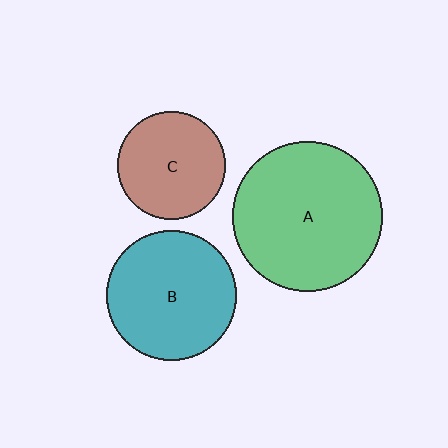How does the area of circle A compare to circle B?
Approximately 1.3 times.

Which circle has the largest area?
Circle A (green).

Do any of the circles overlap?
No, none of the circles overlap.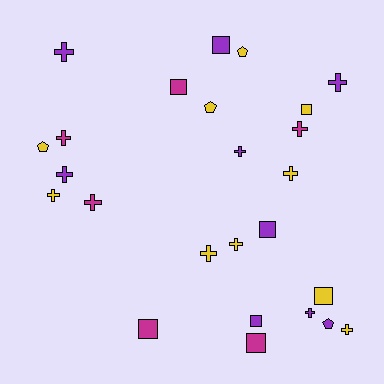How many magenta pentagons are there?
There are no magenta pentagons.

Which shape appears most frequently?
Cross, with 13 objects.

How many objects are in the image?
There are 25 objects.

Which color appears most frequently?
Yellow, with 10 objects.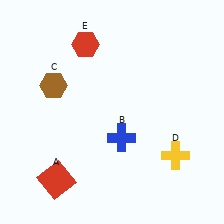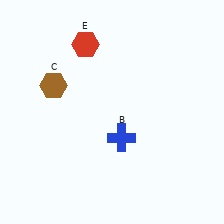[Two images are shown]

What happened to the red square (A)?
The red square (A) was removed in Image 2. It was in the bottom-left area of Image 1.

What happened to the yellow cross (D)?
The yellow cross (D) was removed in Image 2. It was in the bottom-right area of Image 1.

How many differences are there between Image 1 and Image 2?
There are 2 differences between the two images.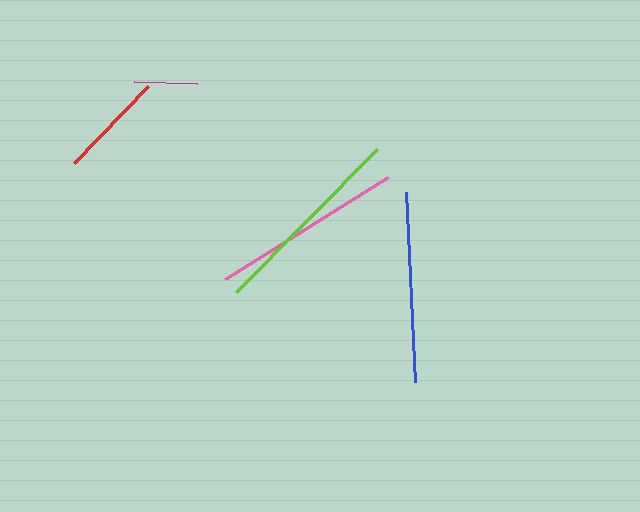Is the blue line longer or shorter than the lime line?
The lime line is longer than the blue line.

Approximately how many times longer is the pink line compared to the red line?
The pink line is approximately 1.8 times the length of the red line.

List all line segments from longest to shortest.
From longest to shortest: lime, pink, blue, red, magenta.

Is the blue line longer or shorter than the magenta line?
The blue line is longer than the magenta line.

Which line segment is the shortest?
The magenta line is the shortest at approximately 63 pixels.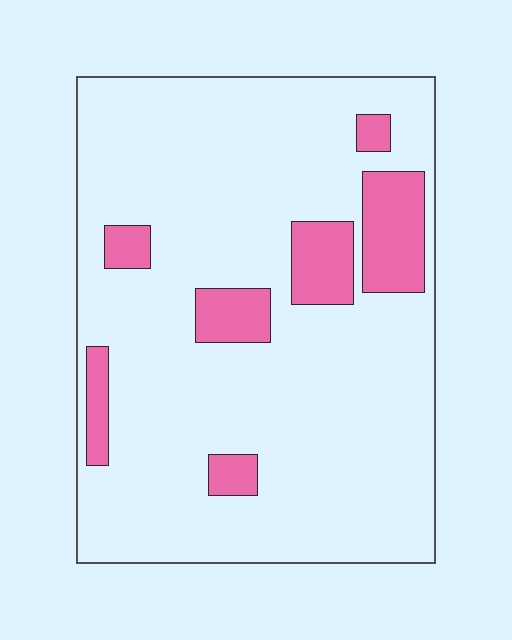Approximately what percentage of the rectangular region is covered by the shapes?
Approximately 15%.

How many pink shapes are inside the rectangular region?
7.